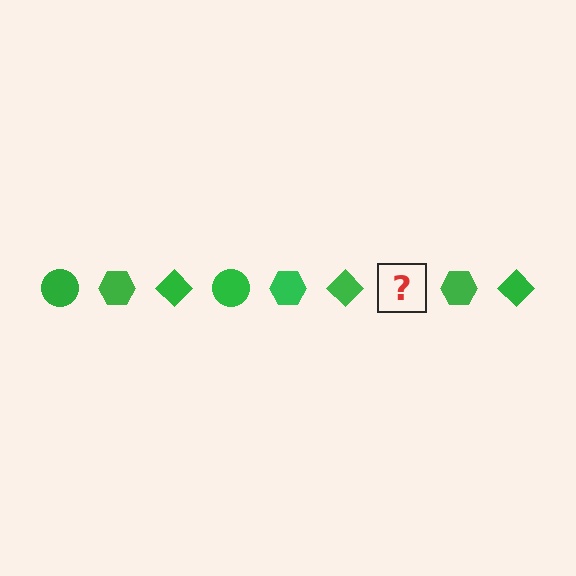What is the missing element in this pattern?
The missing element is a green circle.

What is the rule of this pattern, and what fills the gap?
The rule is that the pattern cycles through circle, hexagon, diamond shapes in green. The gap should be filled with a green circle.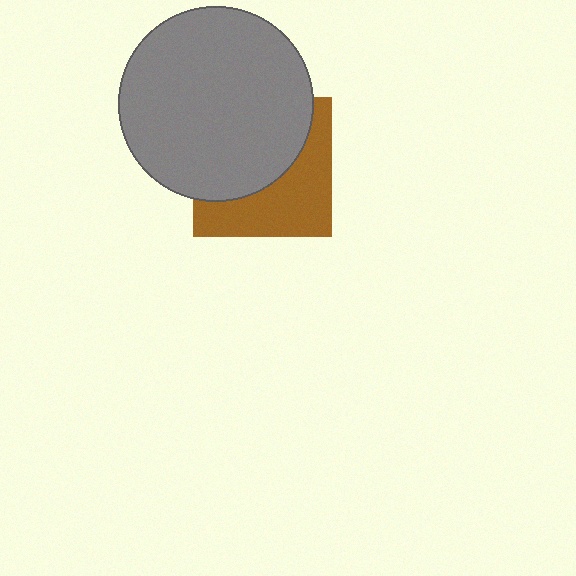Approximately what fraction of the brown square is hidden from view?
Roughly 54% of the brown square is hidden behind the gray circle.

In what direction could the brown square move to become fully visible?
The brown square could move down. That would shift it out from behind the gray circle entirely.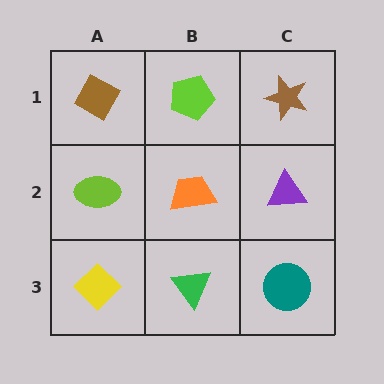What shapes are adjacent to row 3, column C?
A purple triangle (row 2, column C), a green triangle (row 3, column B).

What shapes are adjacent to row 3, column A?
A lime ellipse (row 2, column A), a green triangle (row 3, column B).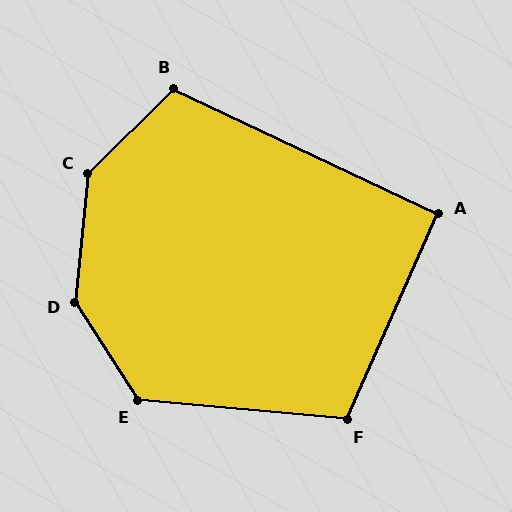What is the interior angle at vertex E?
Approximately 127 degrees (obtuse).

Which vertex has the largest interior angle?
D, at approximately 142 degrees.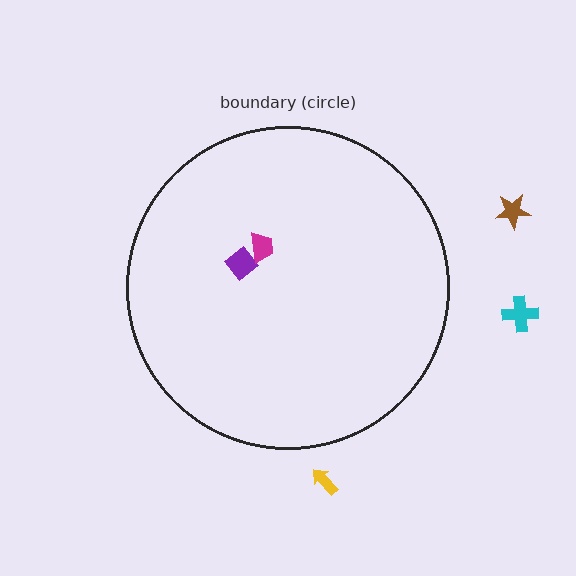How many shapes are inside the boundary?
2 inside, 3 outside.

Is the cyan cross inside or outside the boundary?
Outside.